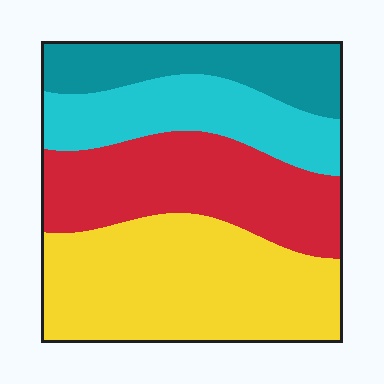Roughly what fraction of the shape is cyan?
Cyan takes up about one fifth (1/5) of the shape.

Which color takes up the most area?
Yellow, at roughly 35%.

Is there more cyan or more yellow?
Yellow.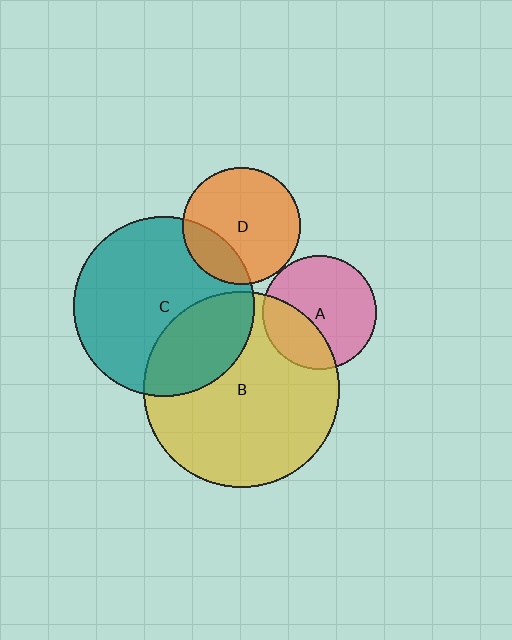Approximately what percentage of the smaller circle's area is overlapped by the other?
Approximately 30%.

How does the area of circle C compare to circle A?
Approximately 2.5 times.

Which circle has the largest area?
Circle B (yellow).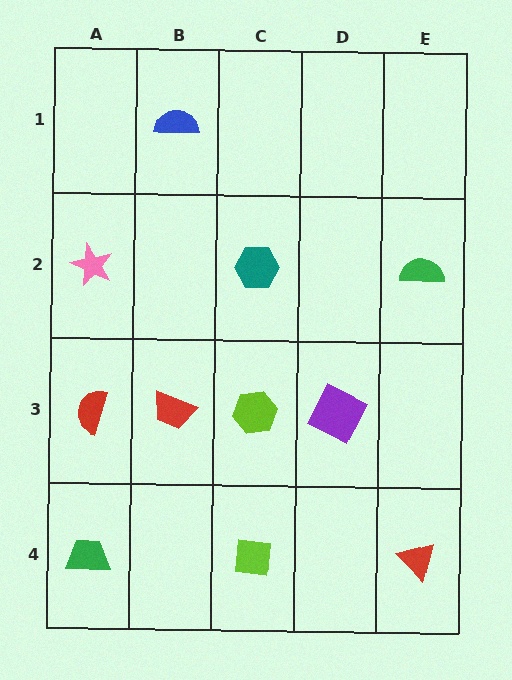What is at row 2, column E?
A green semicircle.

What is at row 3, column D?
A purple square.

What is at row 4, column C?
A lime square.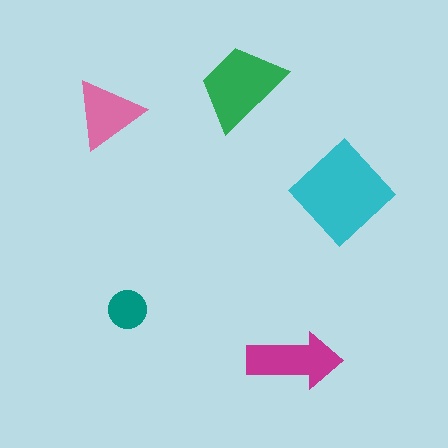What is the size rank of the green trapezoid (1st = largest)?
2nd.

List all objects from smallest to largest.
The teal circle, the pink triangle, the magenta arrow, the green trapezoid, the cyan diamond.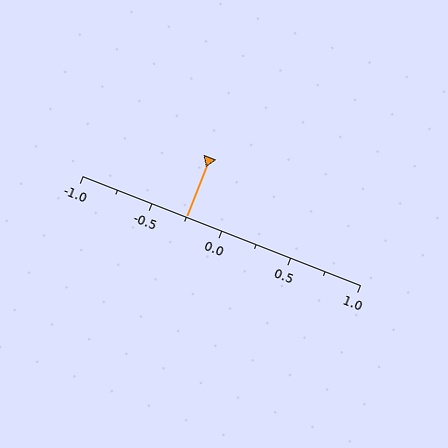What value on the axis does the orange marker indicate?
The marker indicates approximately -0.25.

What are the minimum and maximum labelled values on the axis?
The axis runs from -1.0 to 1.0.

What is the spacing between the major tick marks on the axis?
The major ticks are spaced 0.5 apart.